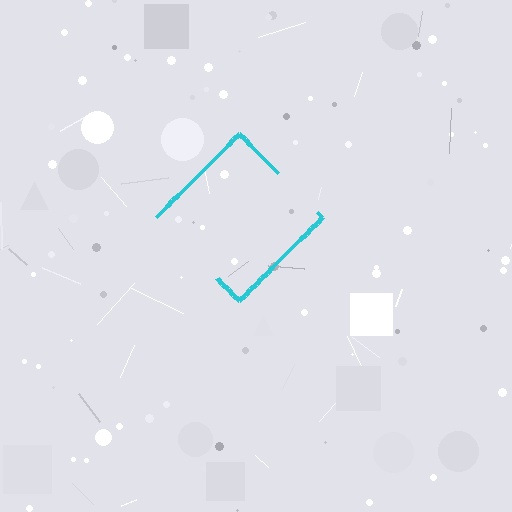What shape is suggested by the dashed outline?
The dashed outline suggests a diamond.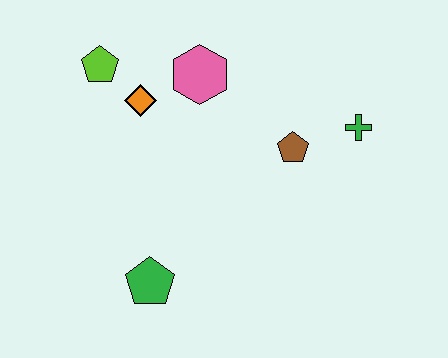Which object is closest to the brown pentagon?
The green cross is closest to the brown pentagon.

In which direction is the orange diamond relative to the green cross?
The orange diamond is to the left of the green cross.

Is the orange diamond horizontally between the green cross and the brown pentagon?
No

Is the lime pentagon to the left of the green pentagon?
Yes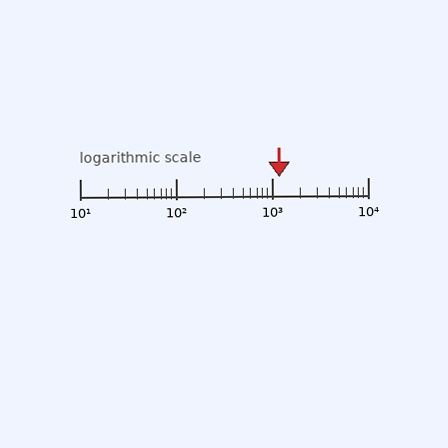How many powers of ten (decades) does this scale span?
The scale spans 3 decades, from 10 to 10000.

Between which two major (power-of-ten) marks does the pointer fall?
The pointer is between 1000 and 10000.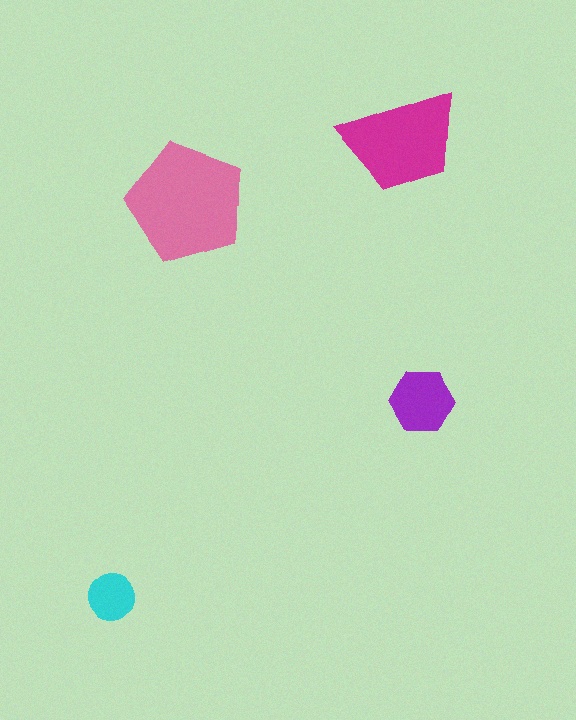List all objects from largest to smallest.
The pink pentagon, the magenta trapezoid, the purple hexagon, the cyan circle.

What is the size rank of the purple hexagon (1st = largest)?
3rd.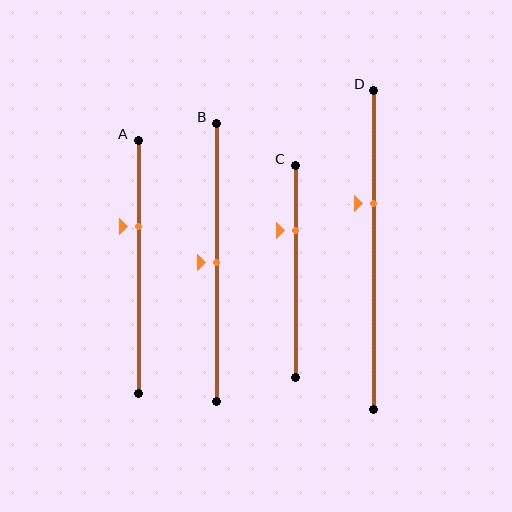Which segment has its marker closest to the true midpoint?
Segment B has its marker closest to the true midpoint.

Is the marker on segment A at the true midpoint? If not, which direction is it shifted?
No, the marker on segment A is shifted upward by about 16% of the segment length.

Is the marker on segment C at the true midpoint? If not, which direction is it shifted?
No, the marker on segment C is shifted upward by about 19% of the segment length.